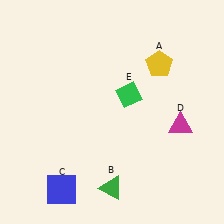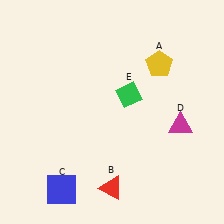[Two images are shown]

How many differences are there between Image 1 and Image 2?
There is 1 difference between the two images.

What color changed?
The triangle (B) changed from green in Image 1 to red in Image 2.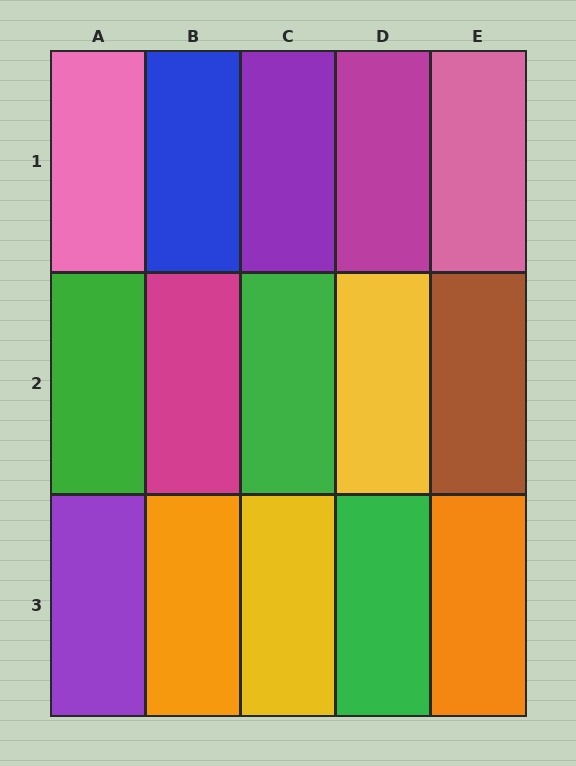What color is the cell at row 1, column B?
Blue.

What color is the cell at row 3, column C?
Yellow.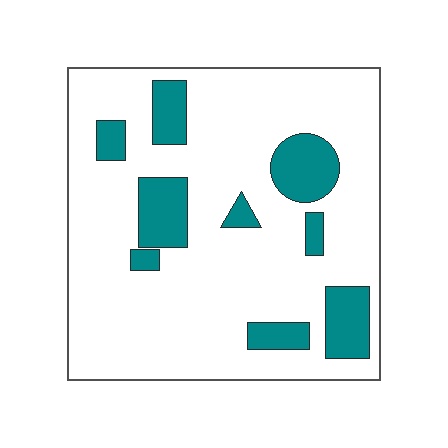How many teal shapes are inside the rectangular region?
9.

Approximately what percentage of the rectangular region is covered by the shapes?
Approximately 20%.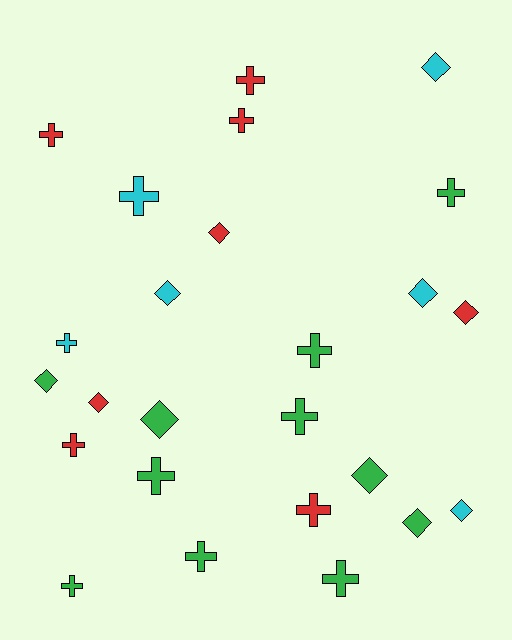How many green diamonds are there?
There are 4 green diamonds.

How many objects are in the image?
There are 25 objects.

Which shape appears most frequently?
Cross, with 14 objects.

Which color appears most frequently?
Green, with 11 objects.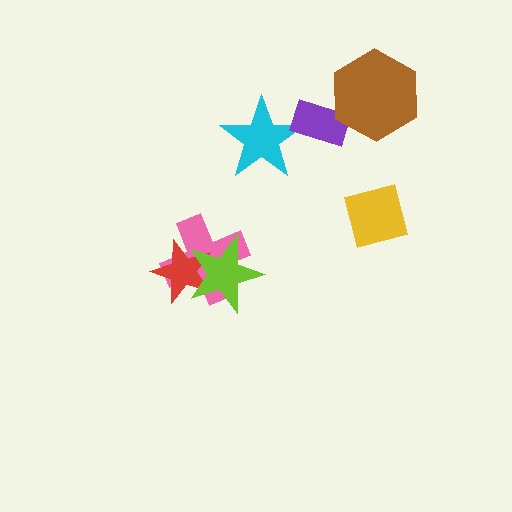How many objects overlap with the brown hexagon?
1 object overlaps with the brown hexagon.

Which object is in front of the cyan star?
The purple rectangle is in front of the cyan star.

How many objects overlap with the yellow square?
0 objects overlap with the yellow square.